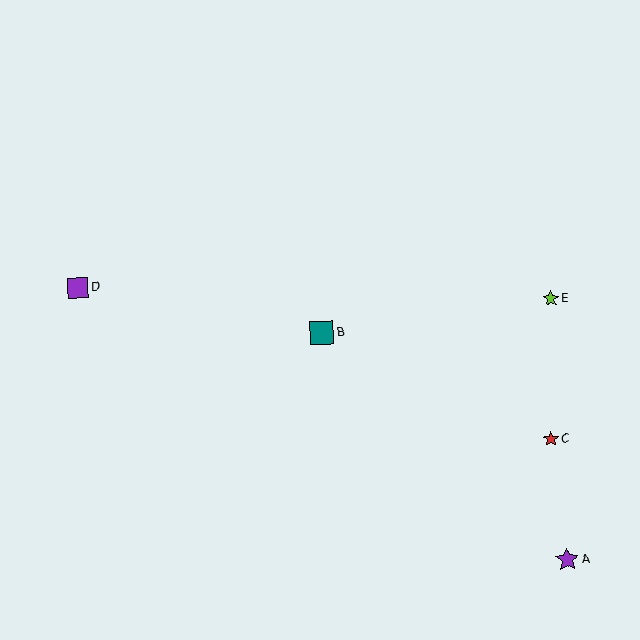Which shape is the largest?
The teal square (labeled B) is the largest.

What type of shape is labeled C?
Shape C is a red star.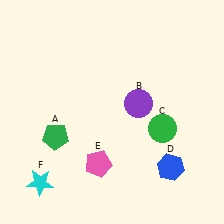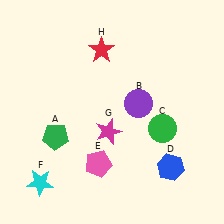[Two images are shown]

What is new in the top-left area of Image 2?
A red star (H) was added in the top-left area of Image 2.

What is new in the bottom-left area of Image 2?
A magenta star (G) was added in the bottom-left area of Image 2.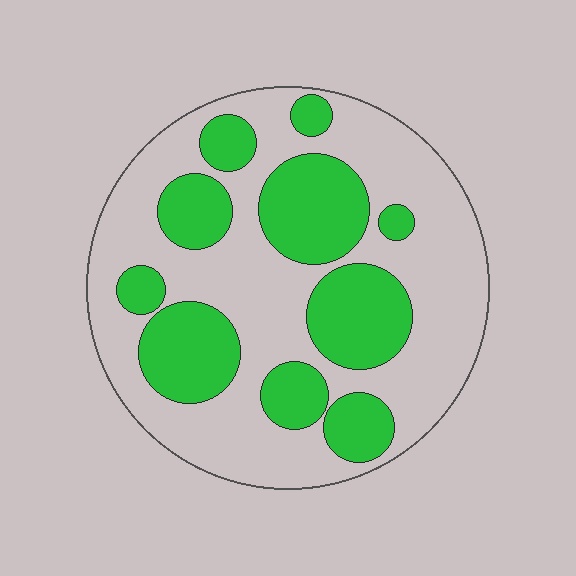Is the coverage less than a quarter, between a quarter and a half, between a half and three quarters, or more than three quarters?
Between a quarter and a half.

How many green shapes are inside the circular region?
10.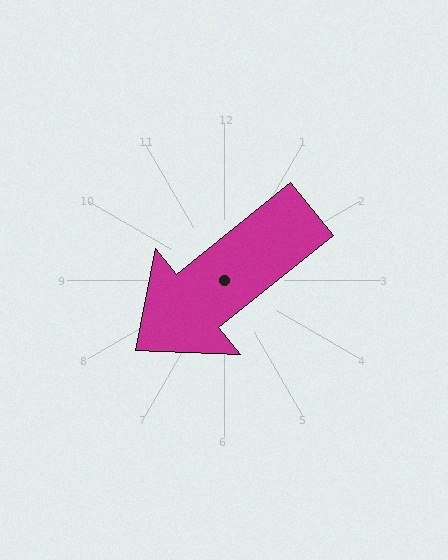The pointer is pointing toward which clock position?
Roughly 8 o'clock.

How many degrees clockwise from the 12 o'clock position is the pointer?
Approximately 231 degrees.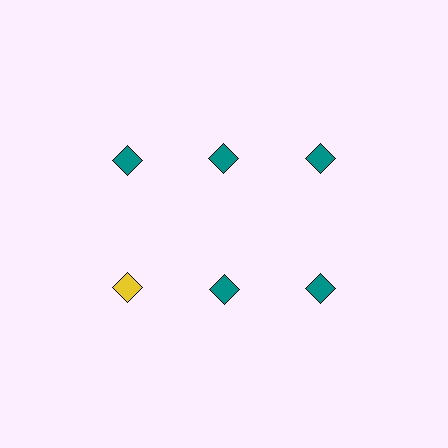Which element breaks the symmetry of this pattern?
The yellow diamond in the second row, leftmost column breaks the symmetry. All other shapes are teal diamonds.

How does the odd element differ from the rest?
It has a different color: yellow instead of teal.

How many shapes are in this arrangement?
There are 6 shapes arranged in a grid pattern.